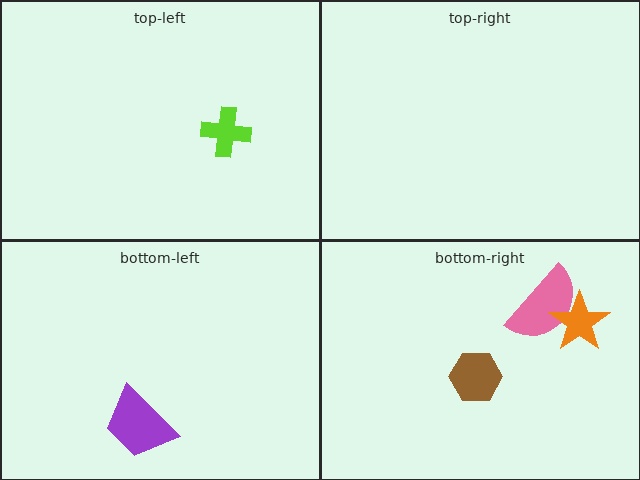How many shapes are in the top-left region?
1.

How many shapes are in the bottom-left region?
1.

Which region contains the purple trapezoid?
The bottom-left region.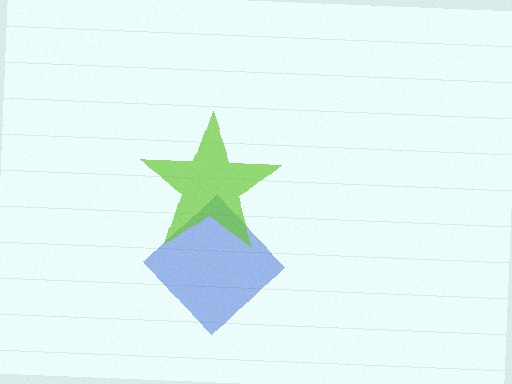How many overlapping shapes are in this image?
There are 2 overlapping shapes in the image.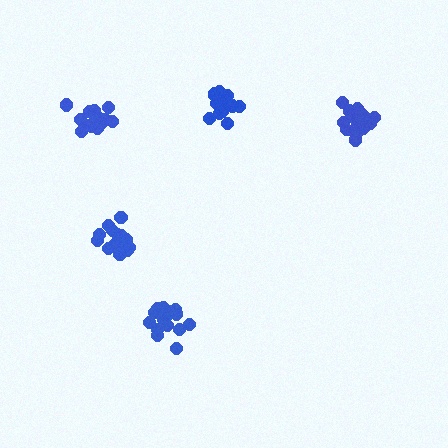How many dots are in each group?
Group 1: 14 dots, Group 2: 16 dots, Group 3: 18 dots, Group 4: 17 dots, Group 5: 15 dots (80 total).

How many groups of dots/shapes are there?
There are 5 groups.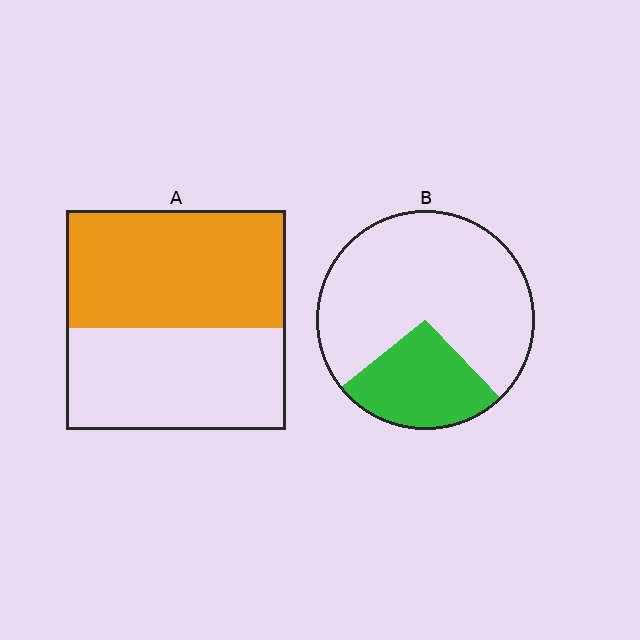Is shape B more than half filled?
No.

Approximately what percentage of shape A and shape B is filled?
A is approximately 55% and B is approximately 25%.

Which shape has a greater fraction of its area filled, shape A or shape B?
Shape A.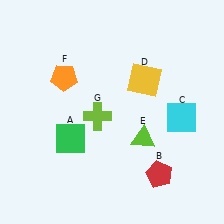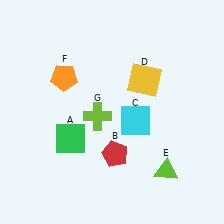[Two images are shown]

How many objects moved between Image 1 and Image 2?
3 objects moved between the two images.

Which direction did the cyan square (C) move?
The cyan square (C) moved left.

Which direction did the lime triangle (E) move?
The lime triangle (E) moved down.